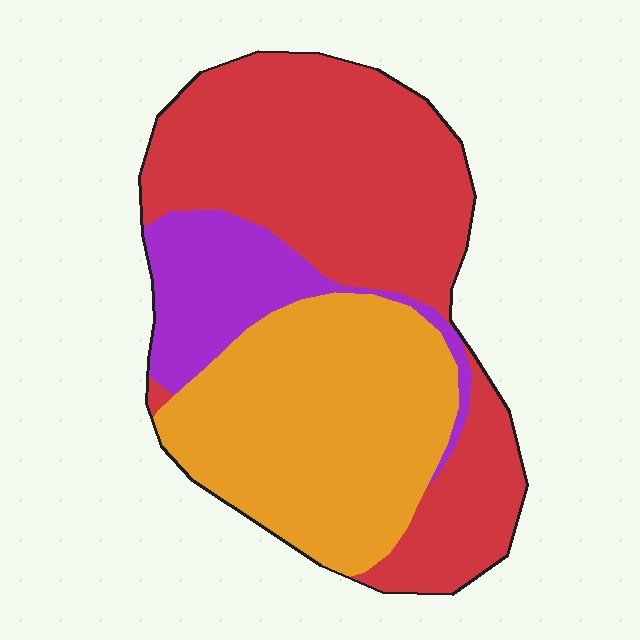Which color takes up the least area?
Purple, at roughly 15%.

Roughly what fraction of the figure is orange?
Orange takes up about three eighths (3/8) of the figure.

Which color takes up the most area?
Red, at roughly 50%.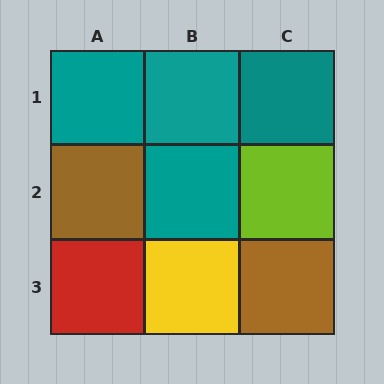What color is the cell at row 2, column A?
Brown.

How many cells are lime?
1 cell is lime.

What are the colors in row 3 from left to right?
Red, yellow, brown.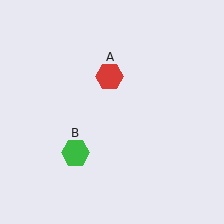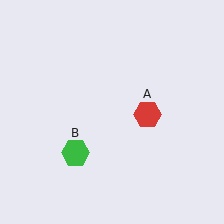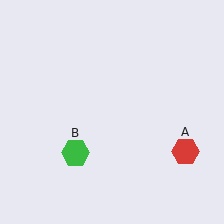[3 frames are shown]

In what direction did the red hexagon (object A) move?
The red hexagon (object A) moved down and to the right.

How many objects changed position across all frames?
1 object changed position: red hexagon (object A).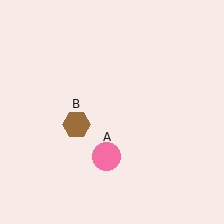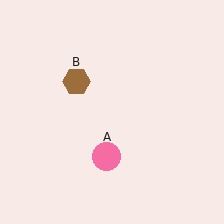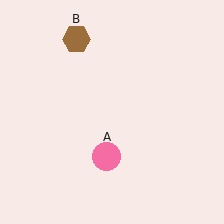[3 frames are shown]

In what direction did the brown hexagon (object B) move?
The brown hexagon (object B) moved up.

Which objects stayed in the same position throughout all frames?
Pink circle (object A) remained stationary.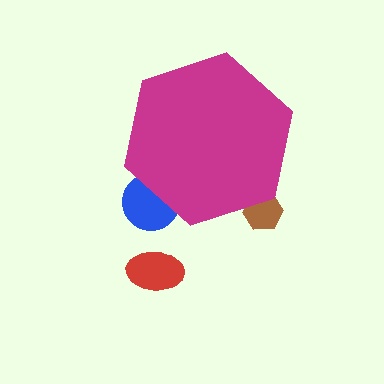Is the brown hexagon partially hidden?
Yes, the brown hexagon is partially hidden behind the magenta hexagon.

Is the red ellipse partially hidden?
No, the red ellipse is fully visible.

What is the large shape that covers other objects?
A magenta hexagon.